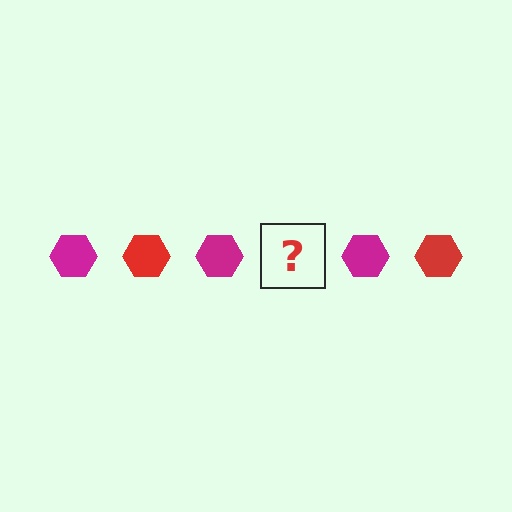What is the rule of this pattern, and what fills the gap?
The rule is that the pattern cycles through magenta, red hexagons. The gap should be filled with a red hexagon.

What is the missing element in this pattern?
The missing element is a red hexagon.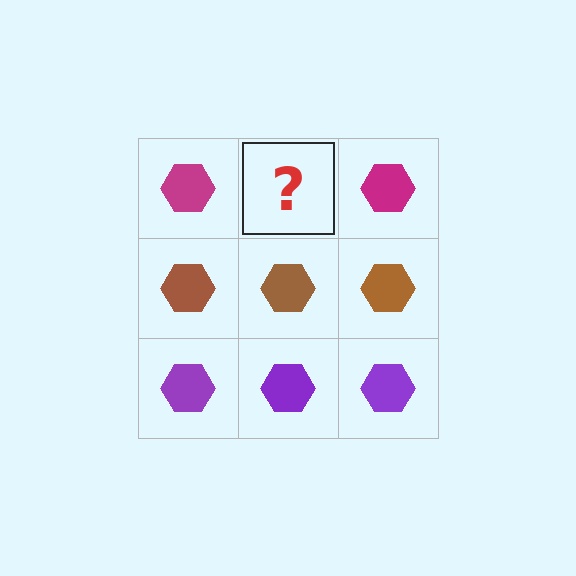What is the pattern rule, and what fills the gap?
The rule is that each row has a consistent color. The gap should be filled with a magenta hexagon.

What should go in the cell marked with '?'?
The missing cell should contain a magenta hexagon.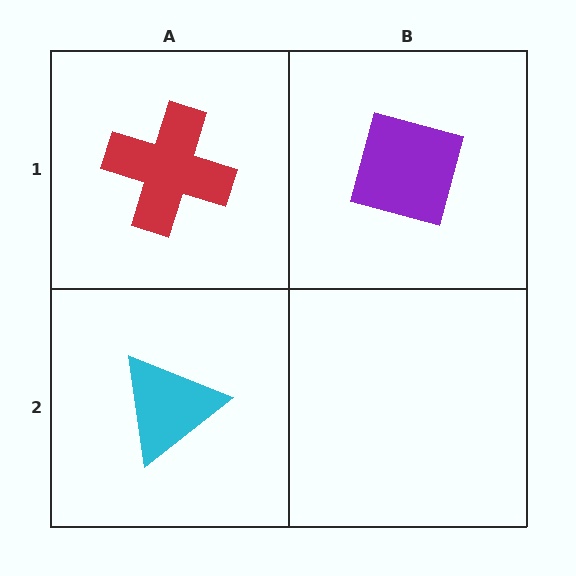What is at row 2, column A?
A cyan triangle.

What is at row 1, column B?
A purple diamond.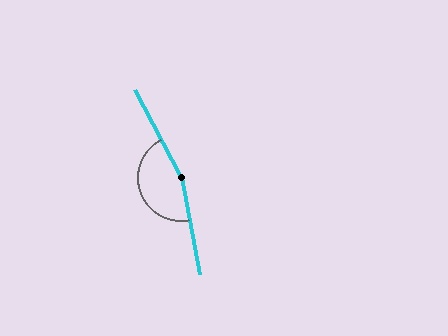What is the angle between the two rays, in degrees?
Approximately 163 degrees.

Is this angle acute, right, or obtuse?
It is obtuse.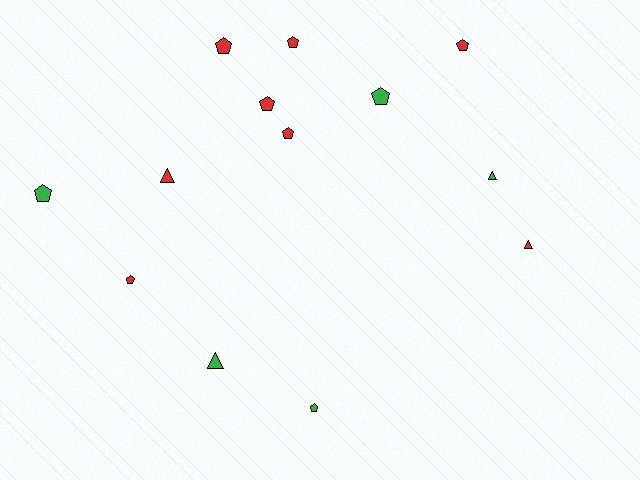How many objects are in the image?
There are 13 objects.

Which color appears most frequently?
Red, with 8 objects.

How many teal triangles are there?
There are no teal triangles.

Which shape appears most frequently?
Pentagon, with 9 objects.